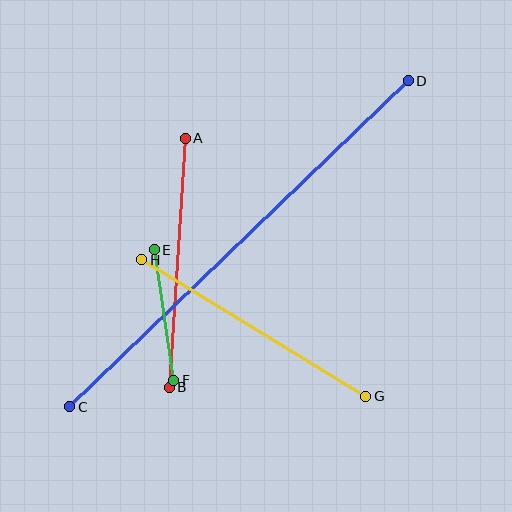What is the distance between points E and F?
The distance is approximately 132 pixels.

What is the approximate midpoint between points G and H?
The midpoint is at approximately (254, 328) pixels.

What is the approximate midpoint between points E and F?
The midpoint is at approximately (164, 315) pixels.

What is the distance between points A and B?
The distance is approximately 250 pixels.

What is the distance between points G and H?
The distance is approximately 262 pixels.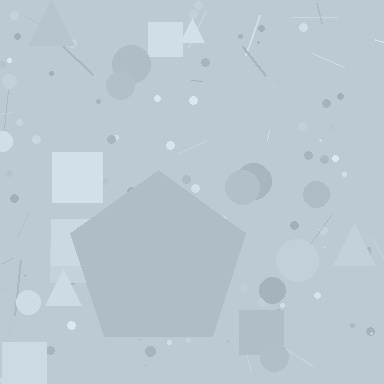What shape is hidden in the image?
A pentagon is hidden in the image.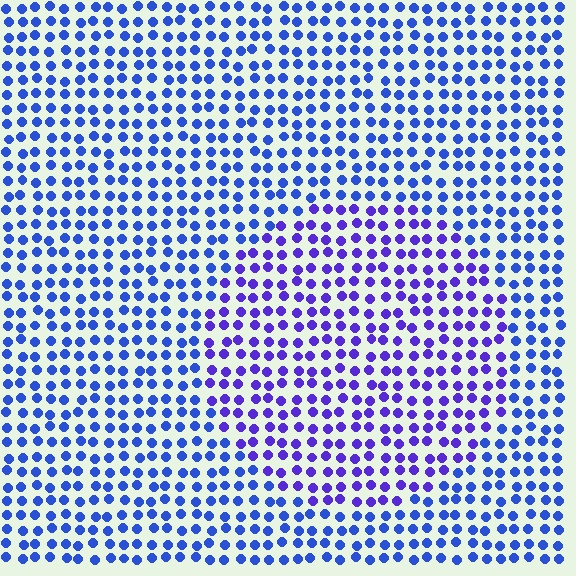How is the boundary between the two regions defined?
The boundary is defined purely by a slight shift in hue (about 29 degrees). Spacing, size, and orientation are identical on both sides.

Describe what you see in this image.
The image is filled with small blue elements in a uniform arrangement. A circle-shaped region is visible where the elements are tinted to a slightly different hue, forming a subtle color boundary.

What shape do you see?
I see a circle.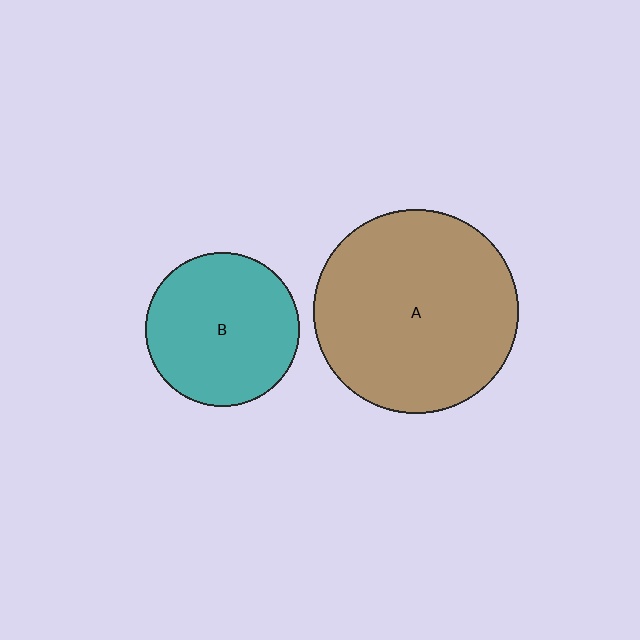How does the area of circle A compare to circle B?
Approximately 1.8 times.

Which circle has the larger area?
Circle A (brown).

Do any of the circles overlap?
No, none of the circles overlap.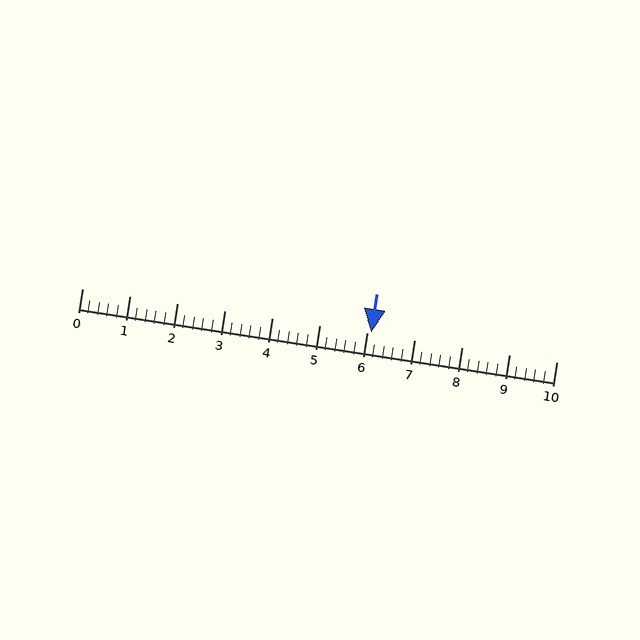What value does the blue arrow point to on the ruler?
The blue arrow points to approximately 6.1.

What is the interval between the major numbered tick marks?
The major tick marks are spaced 1 units apart.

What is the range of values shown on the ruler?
The ruler shows values from 0 to 10.